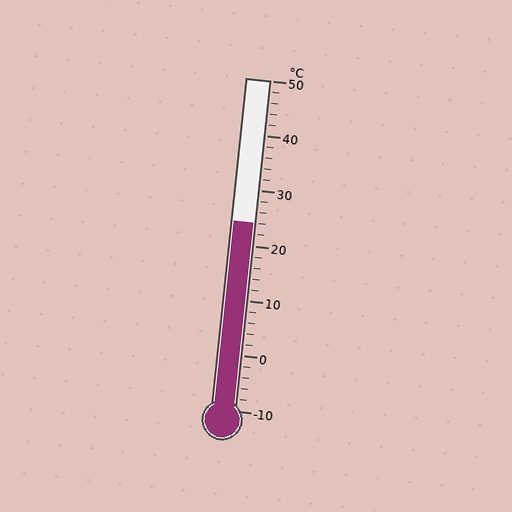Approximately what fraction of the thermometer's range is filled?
The thermometer is filled to approximately 55% of its range.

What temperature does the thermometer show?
The thermometer shows approximately 24°C.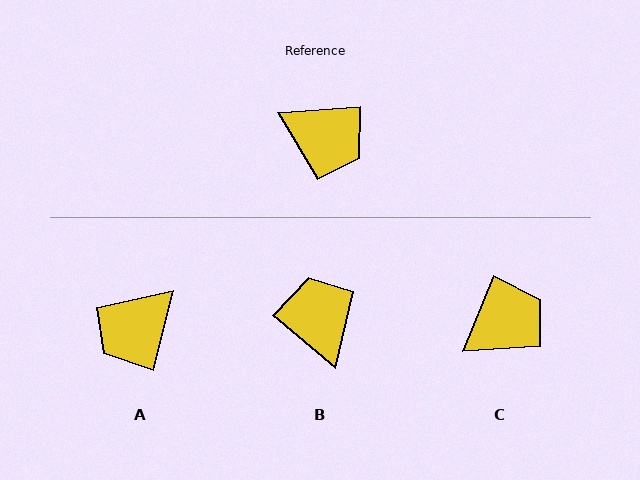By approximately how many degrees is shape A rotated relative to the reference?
Approximately 108 degrees clockwise.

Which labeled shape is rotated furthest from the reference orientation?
B, about 136 degrees away.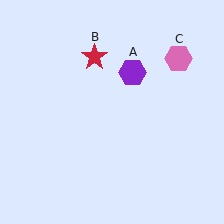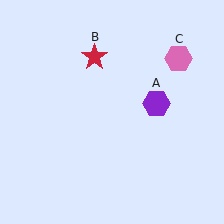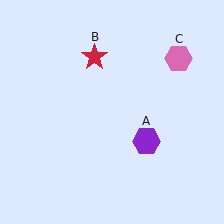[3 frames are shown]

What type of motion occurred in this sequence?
The purple hexagon (object A) rotated clockwise around the center of the scene.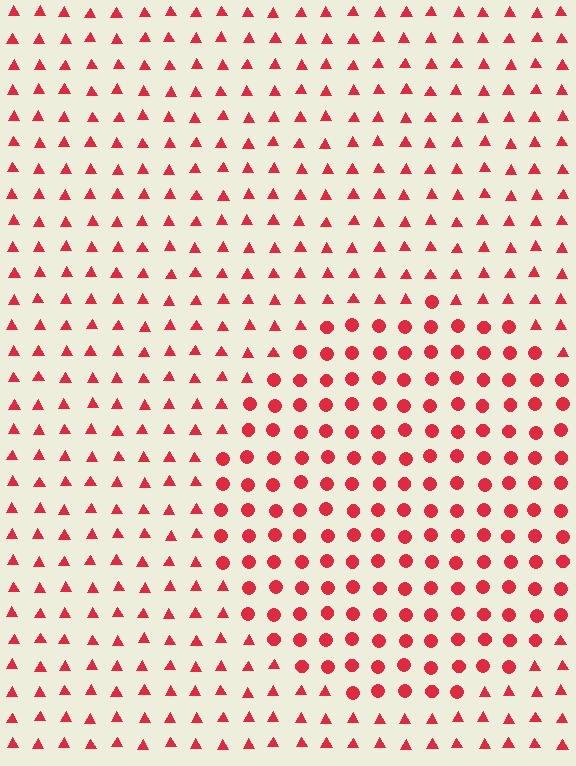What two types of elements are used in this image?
The image uses circles inside the circle region and triangles outside it.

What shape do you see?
I see a circle.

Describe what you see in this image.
The image is filled with small red elements arranged in a uniform grid. A circle-shaped region contains circles, while the surrounding area contains triangles. The boundary is defined purely by the change in element shape.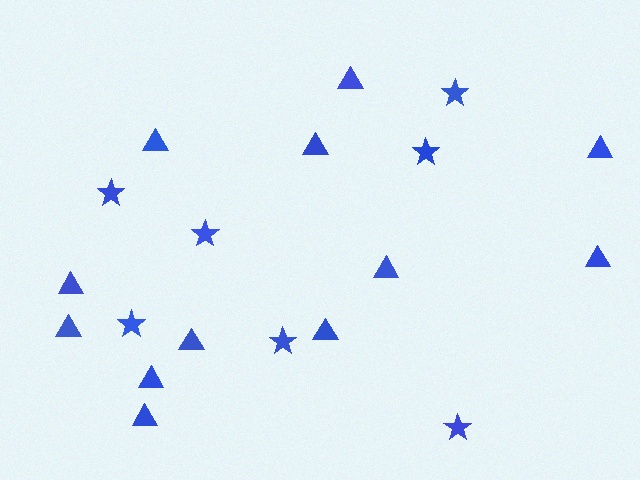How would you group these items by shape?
There are 2 groups: one group of triangles (12) and one group of stars (7).